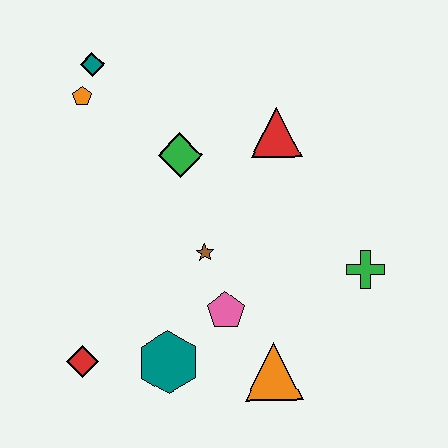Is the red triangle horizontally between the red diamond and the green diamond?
No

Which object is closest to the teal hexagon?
The pink pentagon is closest to the teal hexagon.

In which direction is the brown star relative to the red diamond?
The brown star is to the right of the red diamond.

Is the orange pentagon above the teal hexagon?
Yes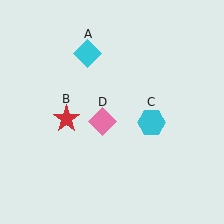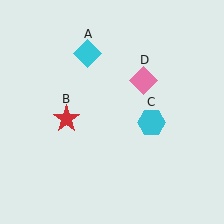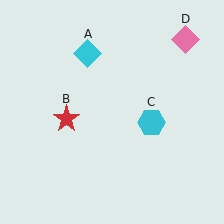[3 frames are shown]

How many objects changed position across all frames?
1 object changed position: pink diamond (object D).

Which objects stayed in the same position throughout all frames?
Cyan diamond (object A) and red star (object B) and cyan hexagon (object C) remained stationary.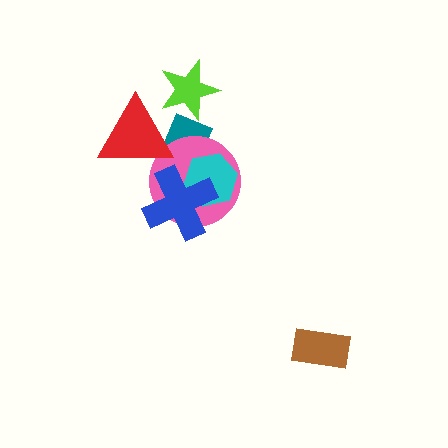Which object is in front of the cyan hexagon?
The blue cross is in front of the cyan hexagon.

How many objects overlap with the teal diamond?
4 objects overlap with the teal diamond.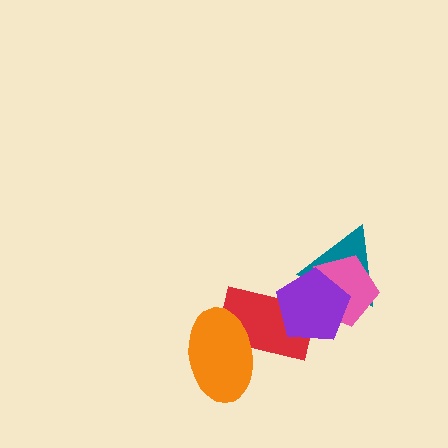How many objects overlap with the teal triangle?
2 objects overlap with the teal triangle.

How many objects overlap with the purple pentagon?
3 objects overlap with the purple pentagon.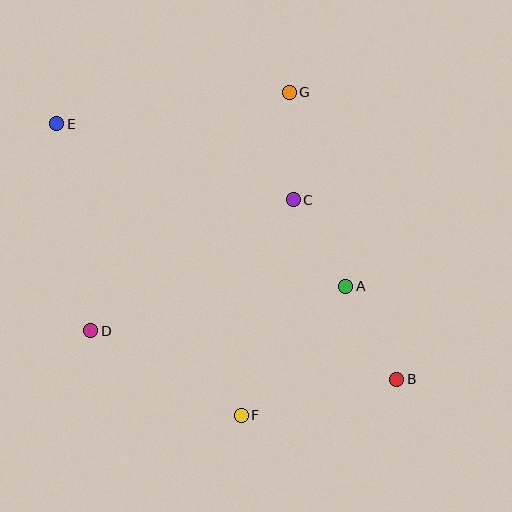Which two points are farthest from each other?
Points B and E are farthest from each other.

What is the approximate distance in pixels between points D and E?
The distance between D and E is approximately 210 pixels.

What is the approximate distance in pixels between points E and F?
The distance between E and F is approximately 345 pixels.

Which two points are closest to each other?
Points A and C are closest to each other.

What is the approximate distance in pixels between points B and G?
The distance between B and G is approximately 306 pixels.